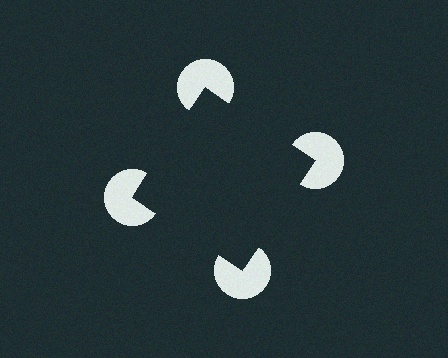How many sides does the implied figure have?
4 sides.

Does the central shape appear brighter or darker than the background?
It typically appears slightly darker than the background, even though no actual brightness change is drawn.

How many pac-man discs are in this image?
There are 4 — one at each vertex of the illusory square.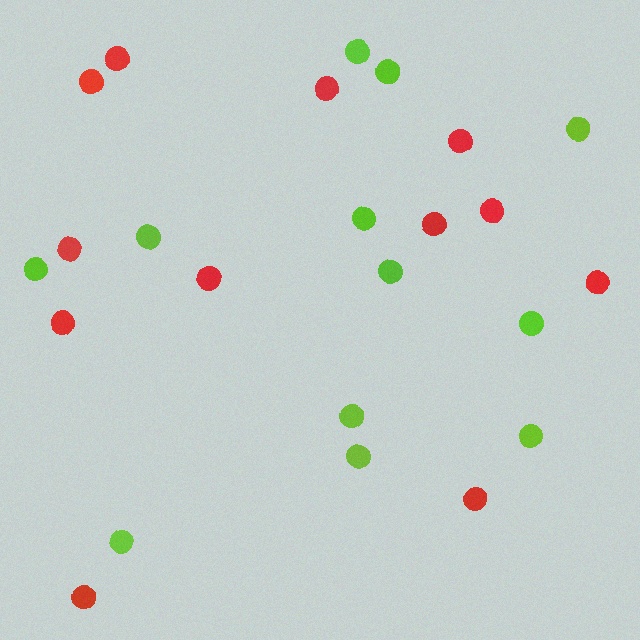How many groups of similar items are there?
There are 2 groups: one group of red circles (12) and one group of lime circles (12).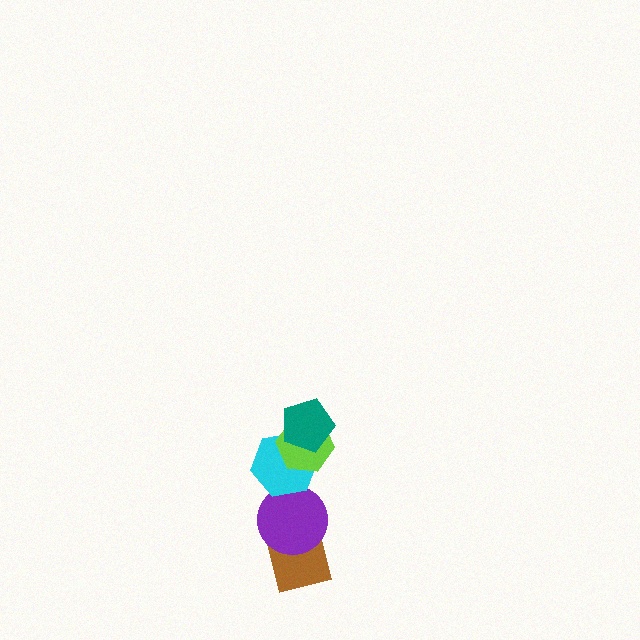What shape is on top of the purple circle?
The cyan hexagon is on top of the purple circle.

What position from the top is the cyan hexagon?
The cyan hexagon is 3rd from the top.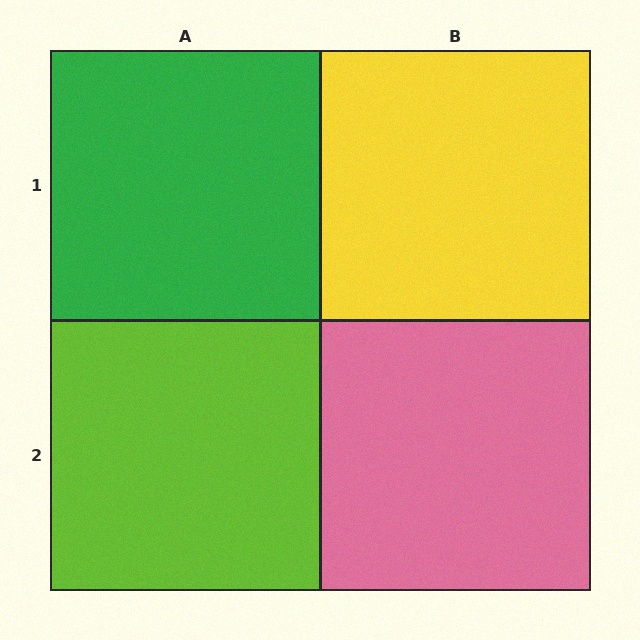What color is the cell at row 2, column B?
Pink.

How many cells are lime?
1 cell is lime.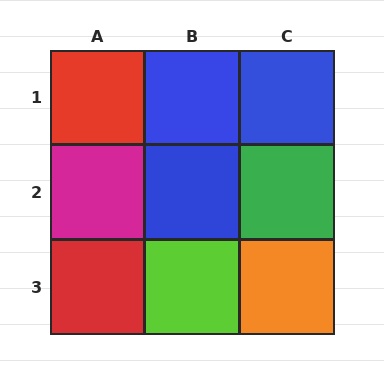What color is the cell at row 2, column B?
Blue.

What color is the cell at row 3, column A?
Red.